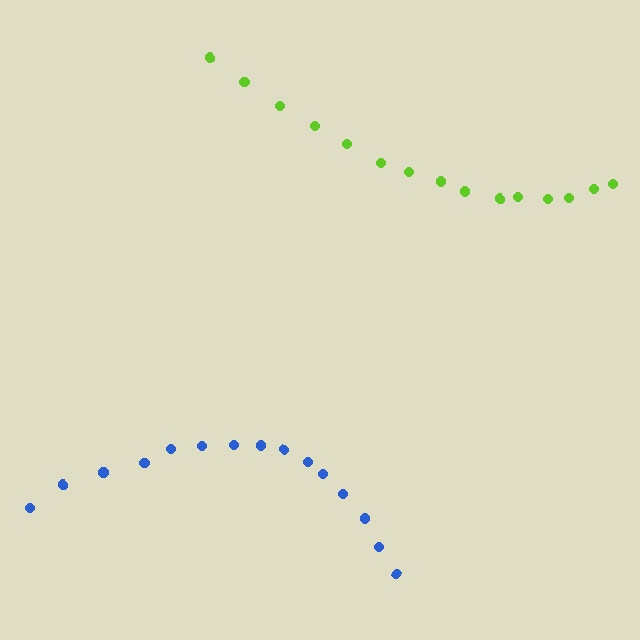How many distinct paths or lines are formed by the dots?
There are 2 distinct paths.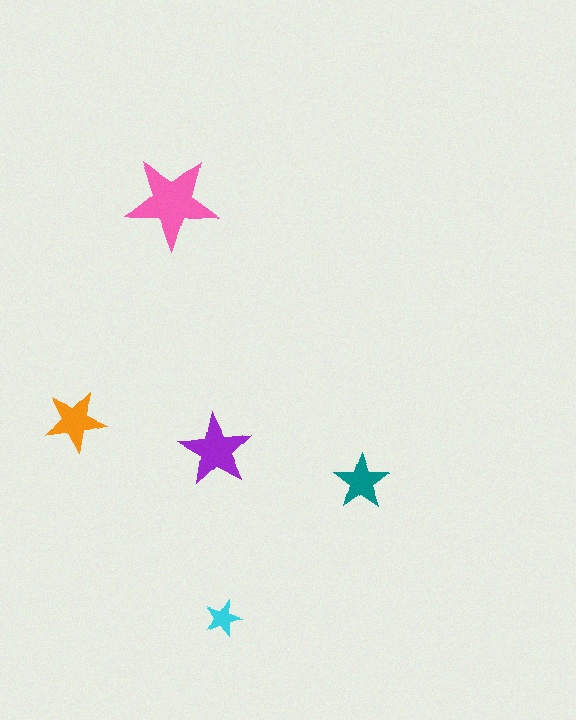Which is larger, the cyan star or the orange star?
The orange one.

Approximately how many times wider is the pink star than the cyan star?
About 2.5 times wider.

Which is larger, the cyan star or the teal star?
The teal one.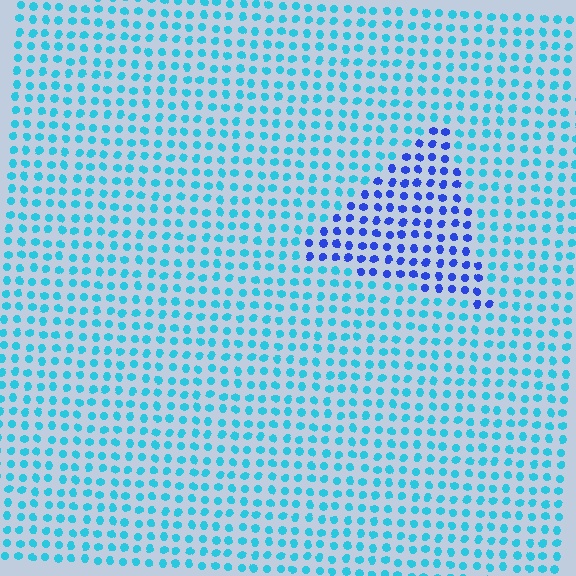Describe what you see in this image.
The image is filled with small cyan elements in a uniform arrangement. A triangle-shaped region is visible where the elements are tinted to a slightly different hue, forming a subtle color boundary.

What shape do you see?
I see a triangle.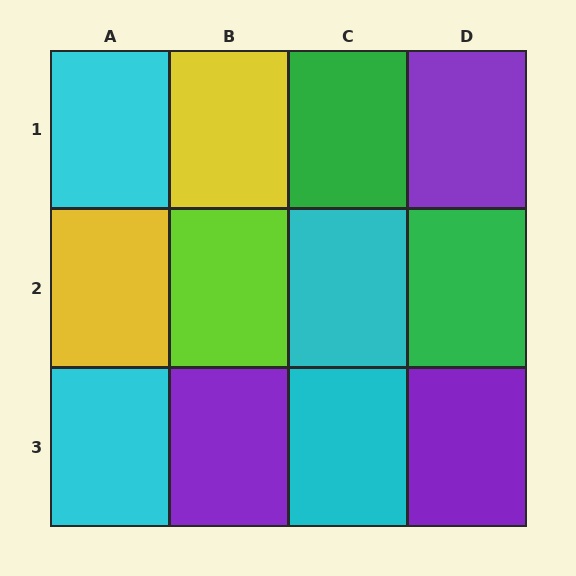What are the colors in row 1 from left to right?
Cyan, yellow, green, purple.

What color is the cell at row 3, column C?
Cyan.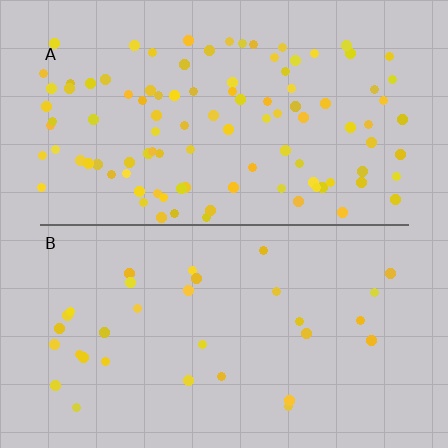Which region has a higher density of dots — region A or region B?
A (the top).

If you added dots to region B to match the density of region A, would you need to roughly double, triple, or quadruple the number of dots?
Approximately triple.